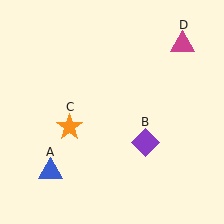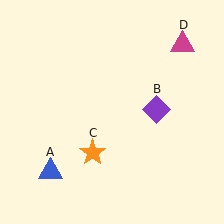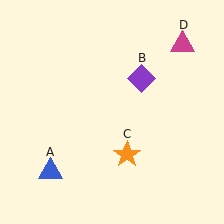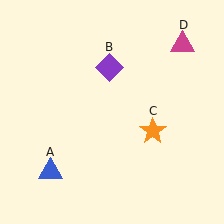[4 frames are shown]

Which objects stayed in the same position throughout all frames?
Blue triangle (object A) and magenta triangle (object D) remained stationary.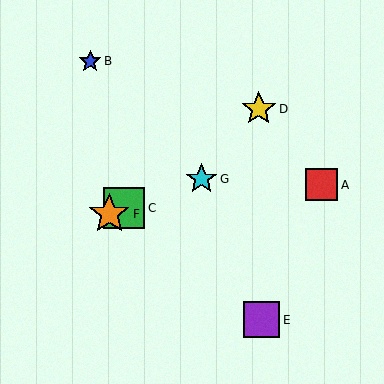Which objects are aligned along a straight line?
Objects C, F, G are aligned along a straight line.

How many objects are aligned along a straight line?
3 objects (C, F, G) are aligned along a straight line.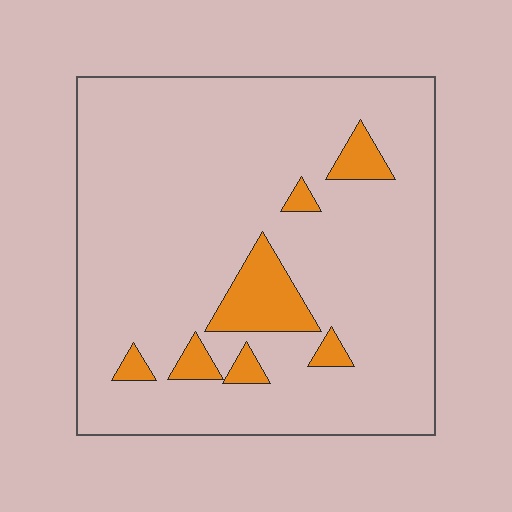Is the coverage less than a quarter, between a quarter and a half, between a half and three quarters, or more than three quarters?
Less than a quarter.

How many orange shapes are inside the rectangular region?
7.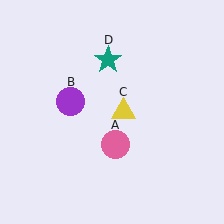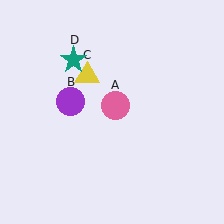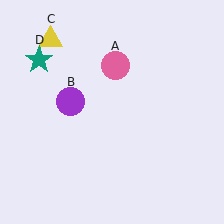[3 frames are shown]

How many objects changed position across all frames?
3 objects changed position: pink circle (object A), yellow triangle (object C), teal star (object D).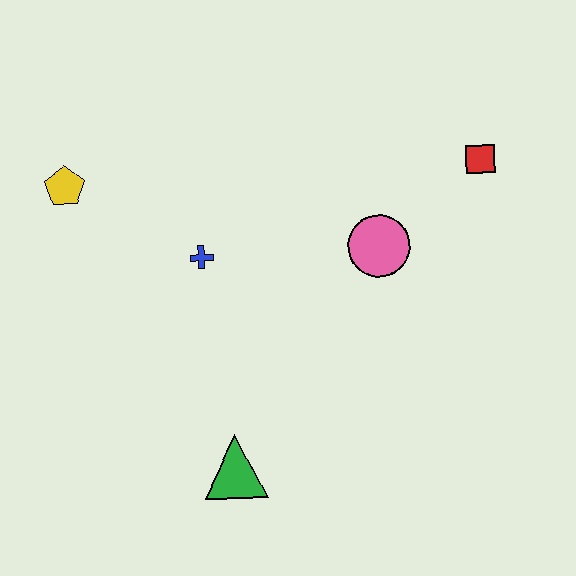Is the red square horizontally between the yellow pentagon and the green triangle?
No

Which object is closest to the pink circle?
The red square is closest to the pink circle.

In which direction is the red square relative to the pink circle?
The red square is to the right of the pink circle.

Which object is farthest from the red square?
The yellow pentagon is farthest from the red square.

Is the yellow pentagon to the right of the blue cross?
No